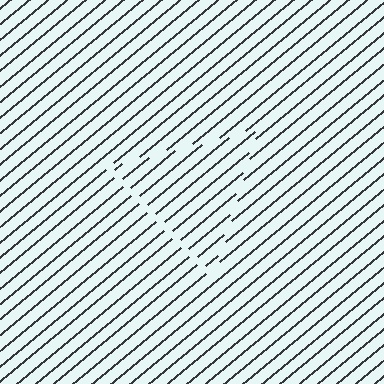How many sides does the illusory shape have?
3 sides — the line-ends trace a triangle.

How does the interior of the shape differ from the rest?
The interior of the shape contains the same grating, shifted by half a period — the contour is defined by the phase discontinuity where line-ends from the inner and outer gratings abut.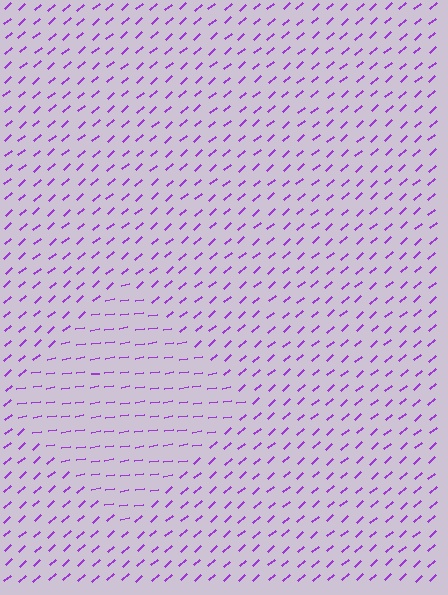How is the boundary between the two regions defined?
The boundary is defined purely by a change in line orientation (approximately 33 degrees difference). All lines are the same color and thickness.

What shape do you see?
I see a diamond.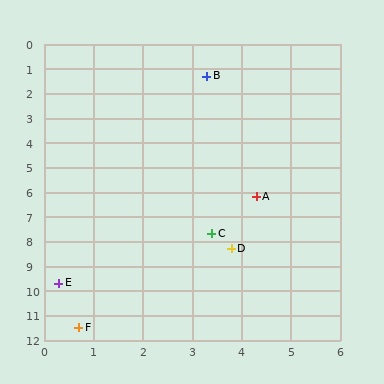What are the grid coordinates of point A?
Point A is at approximately (4.3, 6.2).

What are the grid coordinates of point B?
Point B is at approximately (3.3, 1.3).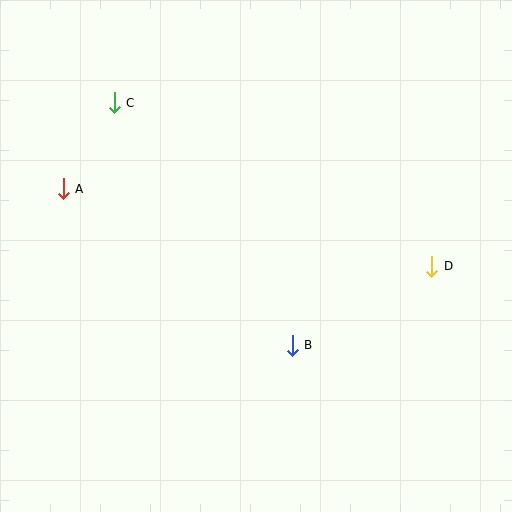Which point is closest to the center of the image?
Point B at (292, 345) is closest to the center.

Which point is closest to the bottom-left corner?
Point A is closest to the bottom-left corner.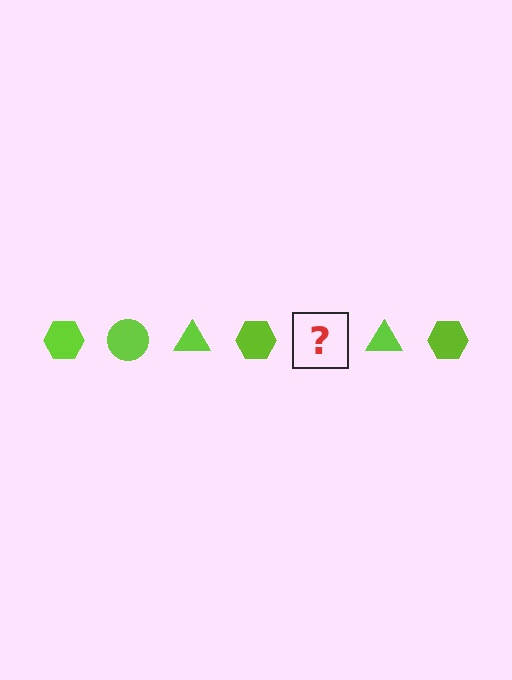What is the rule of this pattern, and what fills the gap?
The rule is that the pattern cycles through hexagon, circle, triangle shapes in lime. The gap should be filled with a lime circle.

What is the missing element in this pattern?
The missing element is a lime circle.